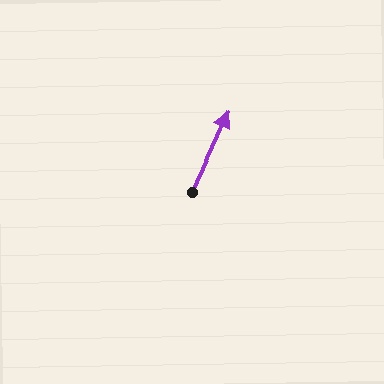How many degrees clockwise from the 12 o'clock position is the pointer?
Approximately 25 degrees.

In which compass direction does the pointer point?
Northeast.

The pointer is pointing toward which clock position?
Roughly 1 o'clock.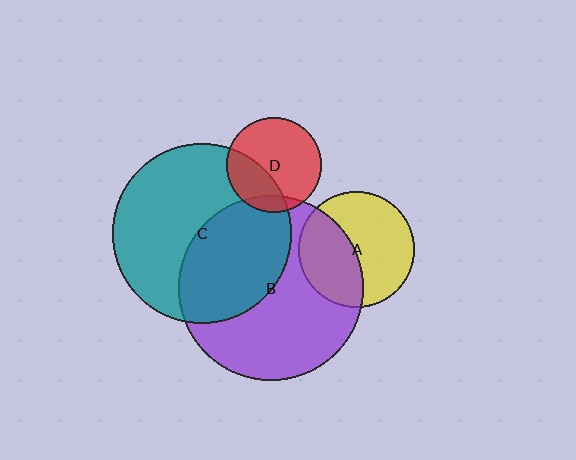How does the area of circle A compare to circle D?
Approximately 1.5 times.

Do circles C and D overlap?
Yes.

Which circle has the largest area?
Circle B (purple).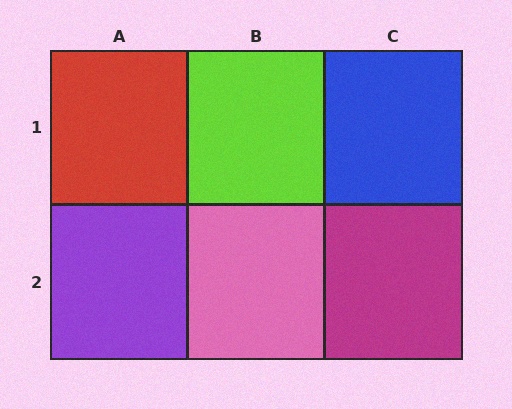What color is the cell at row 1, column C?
Blue.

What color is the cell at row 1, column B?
Lime.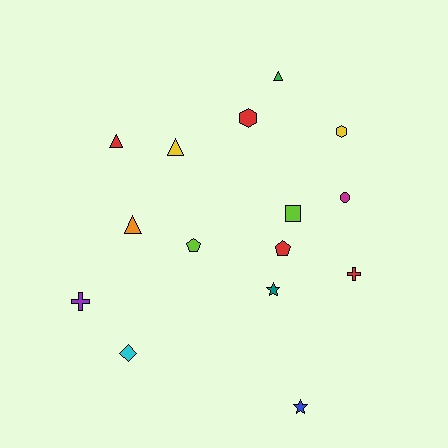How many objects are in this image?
There are 15 objects.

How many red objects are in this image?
There are 4 red objects.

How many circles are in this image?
There is 1 circle.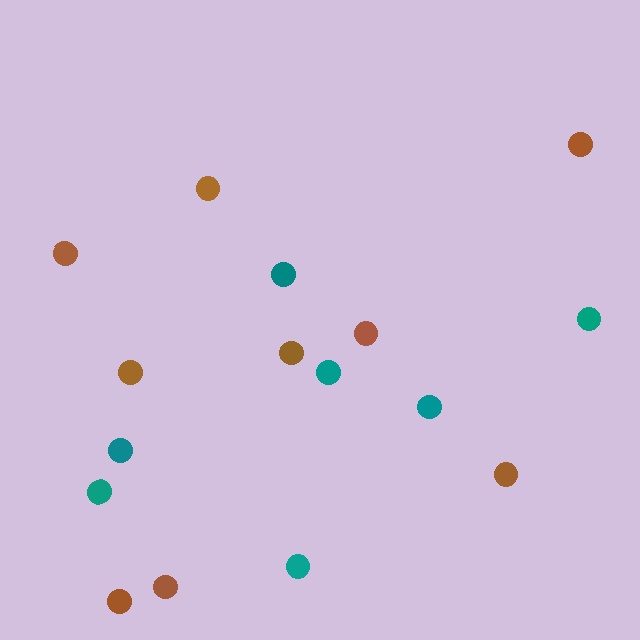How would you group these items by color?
There are 2 groups: one group of teal circles (7) and one group of brown circles (9).